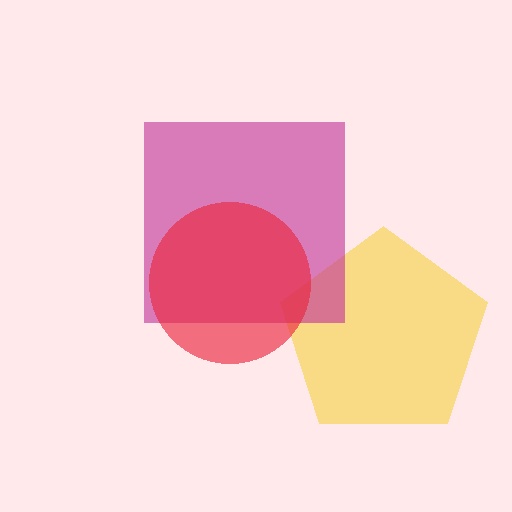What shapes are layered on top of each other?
The layered shapes are: a yellow pentagon, a magenta square, a red circle.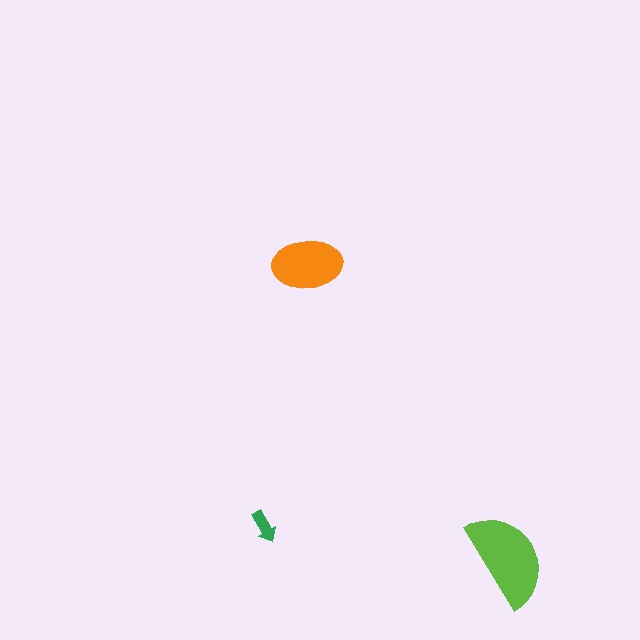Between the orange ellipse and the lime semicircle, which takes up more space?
The lime semicircle.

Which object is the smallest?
The green arrow.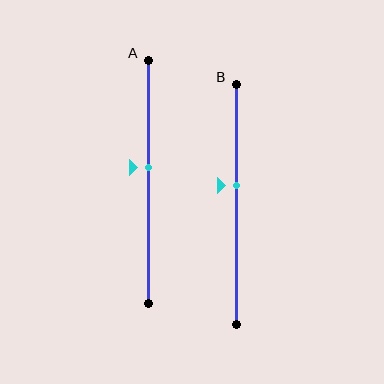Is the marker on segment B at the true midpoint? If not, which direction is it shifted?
No, the marker on segment B is shifted upward by about 8% of the segment length.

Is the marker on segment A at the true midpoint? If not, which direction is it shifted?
No, the marker on segment A is shifted upward by about 6% of the segment length.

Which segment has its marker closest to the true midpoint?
Segment A has its marker closest to the true midpoint.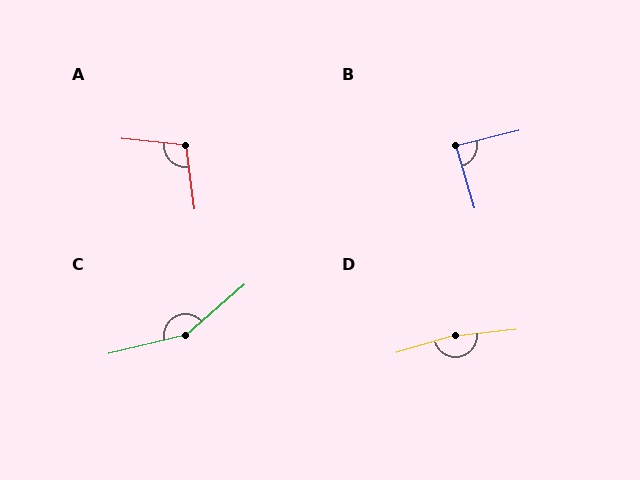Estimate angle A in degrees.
Approximately 104 degrees.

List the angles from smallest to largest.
B (87°), A (104°), C (152°), D (169°).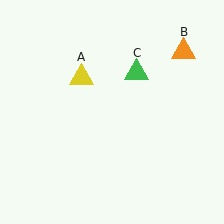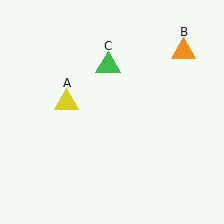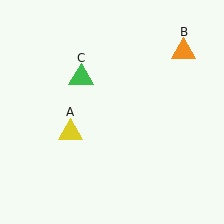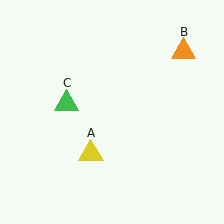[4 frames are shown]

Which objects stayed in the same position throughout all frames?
Orange triangle (object B) remained stationary.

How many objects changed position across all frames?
2 objects changed position: yellow triangle (object A), green triangle (object C).